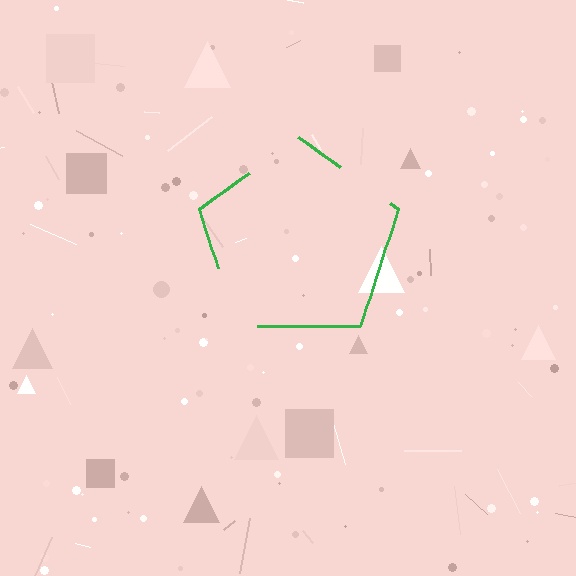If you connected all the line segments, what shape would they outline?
They would outline a pentagon.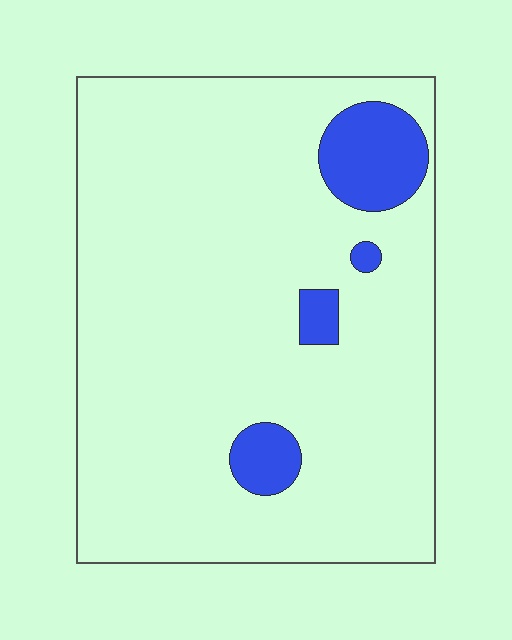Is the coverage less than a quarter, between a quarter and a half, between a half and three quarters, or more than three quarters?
Less than a quarter.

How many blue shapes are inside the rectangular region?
4.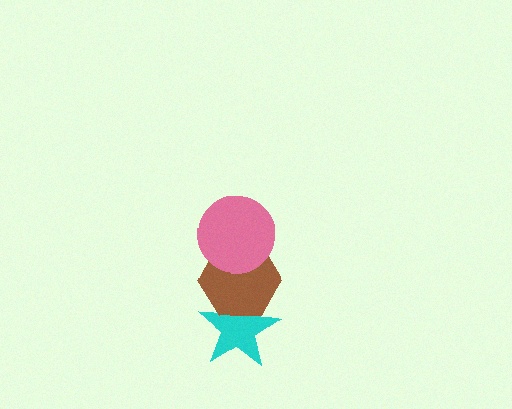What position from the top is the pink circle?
The pink circle is 1st from the top.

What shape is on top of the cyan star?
The brown hexagon is on top of the cyan star.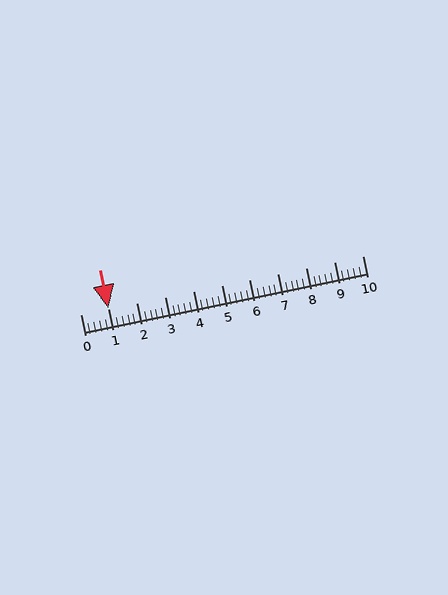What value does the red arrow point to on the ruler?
The red arrow points to approximately 1.0.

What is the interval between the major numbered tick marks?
The major tick marks are spaced 1 units apart.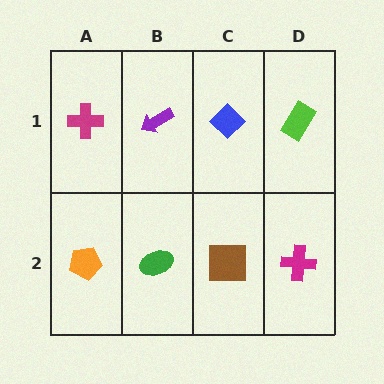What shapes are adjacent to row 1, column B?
A green ellipse (row 2, column B), a magenta cross (row 1, column A), a blue diamond (row 1, column C).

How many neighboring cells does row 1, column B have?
3.